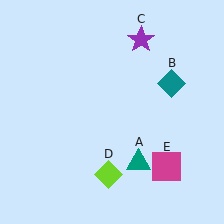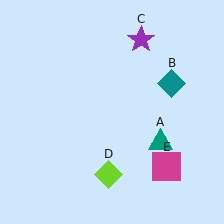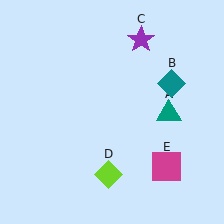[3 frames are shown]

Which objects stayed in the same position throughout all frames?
Teal diamond (object B) and purple star (object C) and lime diamond (object D) and magenta square (object E) remained stationary.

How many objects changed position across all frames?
1 object changed position: teal triangle (object A).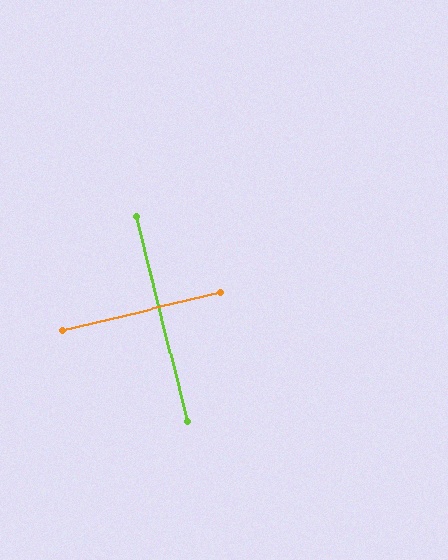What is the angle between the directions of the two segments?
Approximately 89 degrees.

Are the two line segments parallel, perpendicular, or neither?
Perpendicular — they meet at approximately 89°.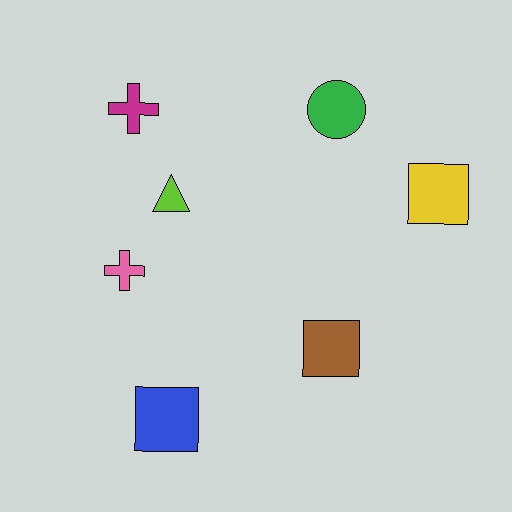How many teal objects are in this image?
There are no teal objects.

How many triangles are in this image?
There is 1 triangle.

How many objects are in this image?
There are 7 objects.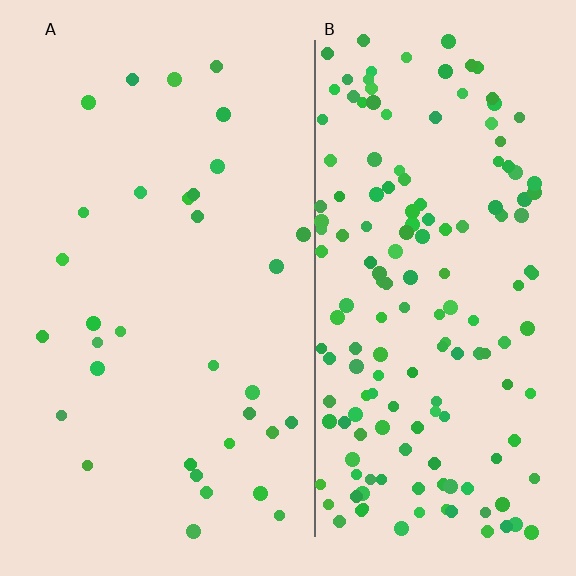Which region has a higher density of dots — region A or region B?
B (the right).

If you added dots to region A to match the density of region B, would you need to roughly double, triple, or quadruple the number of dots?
Approximately quadruple.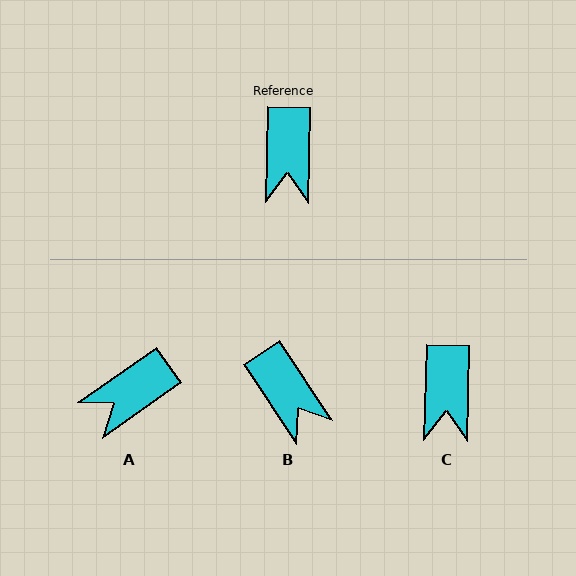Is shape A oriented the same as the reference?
No, it is off by about 53 degrees.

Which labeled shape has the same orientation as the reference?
C.